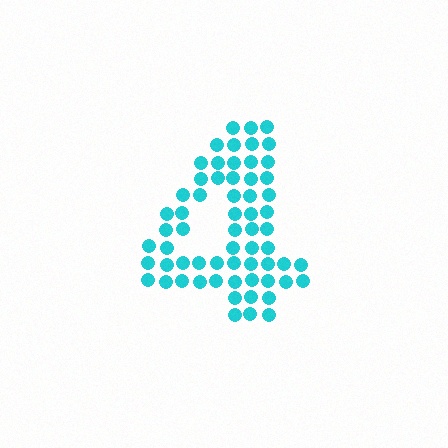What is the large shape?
The large shape is the digit 4.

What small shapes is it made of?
It is made of small circles.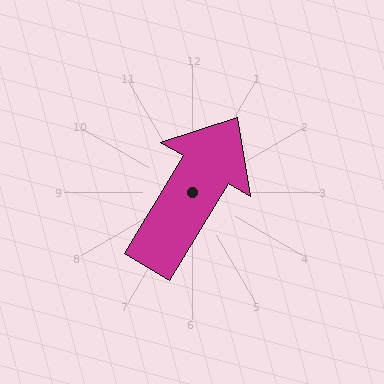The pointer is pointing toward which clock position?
Roughly 1 o'clock.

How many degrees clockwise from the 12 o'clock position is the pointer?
Approximately 31 degrees.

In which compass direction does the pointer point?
Northeast.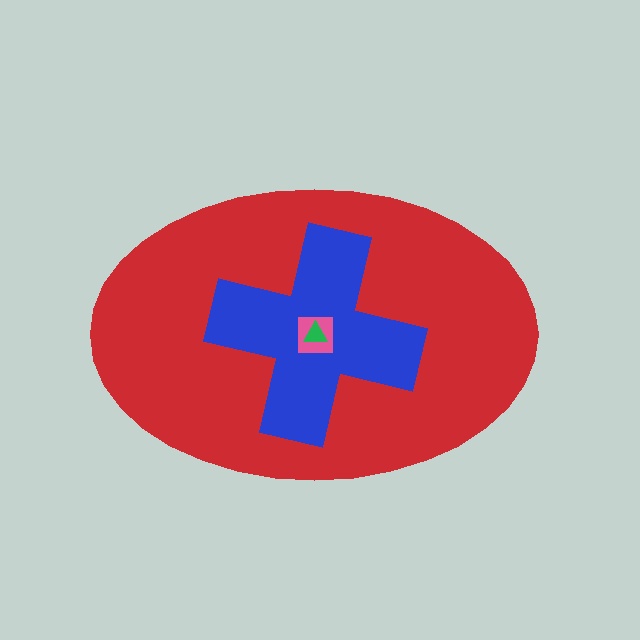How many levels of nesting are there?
4.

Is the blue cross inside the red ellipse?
Yes.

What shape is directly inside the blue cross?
The pink square.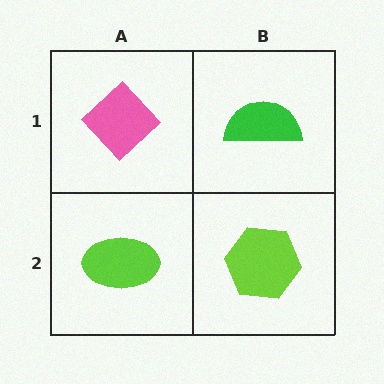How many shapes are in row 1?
2 shapes.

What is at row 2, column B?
A lime hexagon.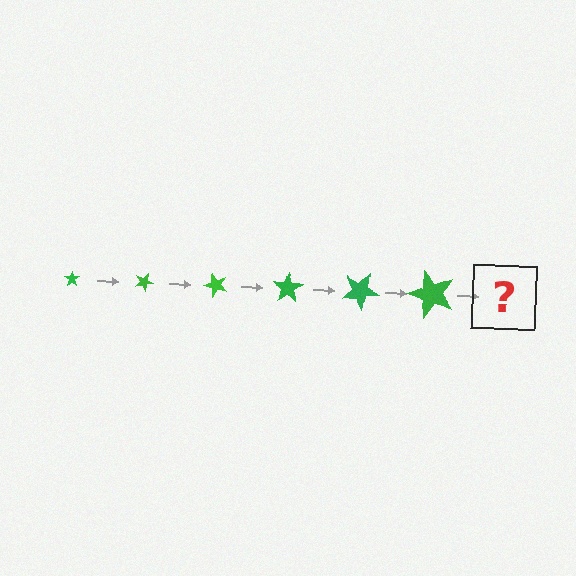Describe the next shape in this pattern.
It should be a star, larger than the previous one and rotated 150 degrees from the start.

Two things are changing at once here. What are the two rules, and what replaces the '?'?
The two rules are that the star grows larger each step and it rotates 25 degrees each step. The '?' should be a star, larger than the previous one and rotated 150 degrees from the start.